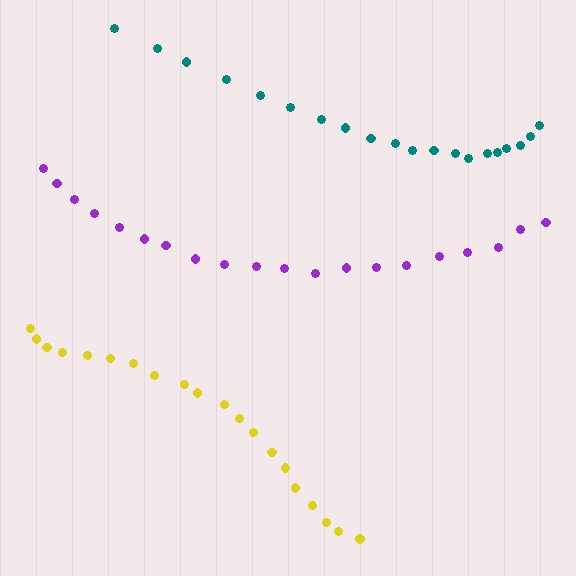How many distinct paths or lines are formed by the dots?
There are 3 distinct paths.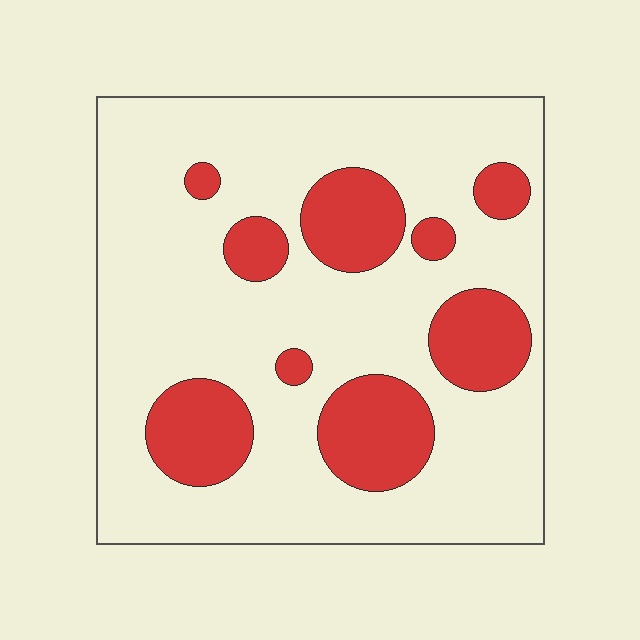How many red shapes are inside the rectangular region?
9.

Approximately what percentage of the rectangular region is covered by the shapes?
Approximately 25%.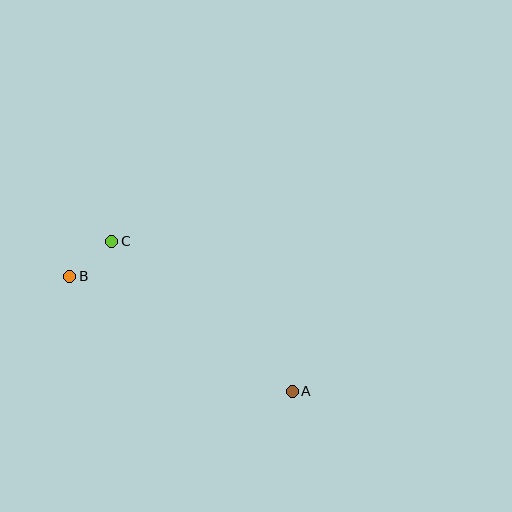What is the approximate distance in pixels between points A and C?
The distance between A and C is approximately 235 pixels.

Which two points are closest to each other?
Points B and C are closest to each other.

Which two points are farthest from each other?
Points A and B are farthest from each other.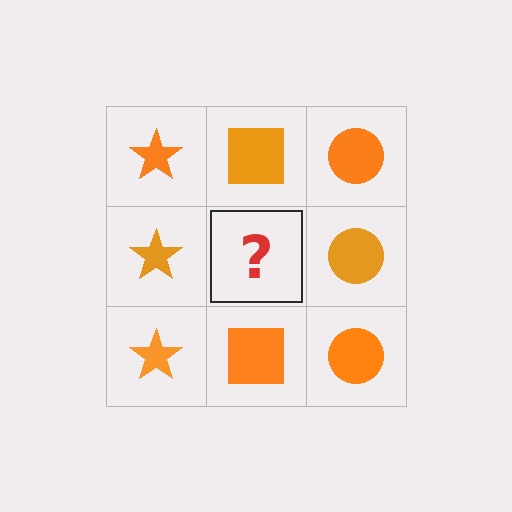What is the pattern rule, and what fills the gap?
The rule is that each column has a consistent shape. The gap should be filled with an orange square.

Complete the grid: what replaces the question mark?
The question mark should be replaced with an orange square.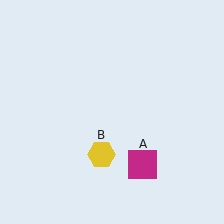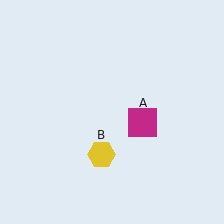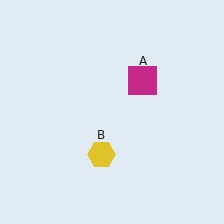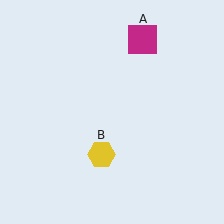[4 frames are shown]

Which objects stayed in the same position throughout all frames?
Yellow hexagon (object B) remained stationary.